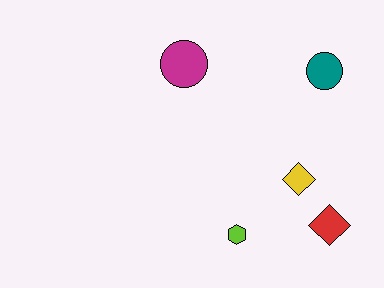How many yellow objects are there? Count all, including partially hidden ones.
There is 1 yellow object.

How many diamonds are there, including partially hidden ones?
There are 2 diamonds.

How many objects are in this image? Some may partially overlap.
There are 5 objects.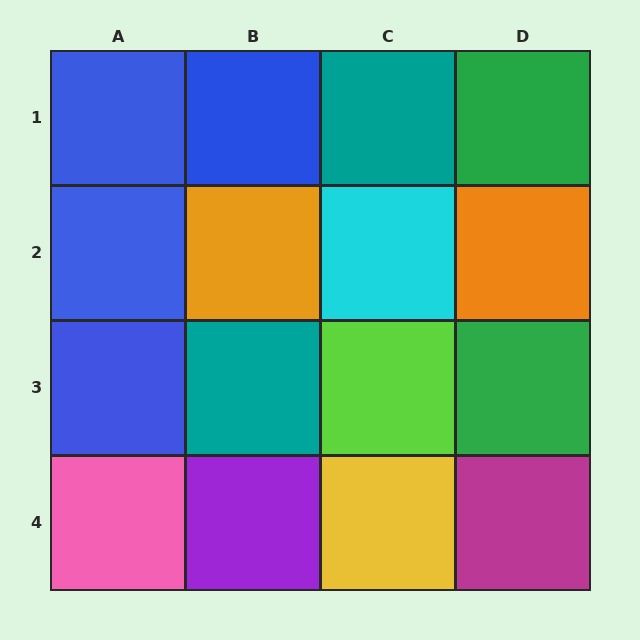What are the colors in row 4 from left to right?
Pink, purple, yellow, magenta.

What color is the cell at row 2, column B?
Orange.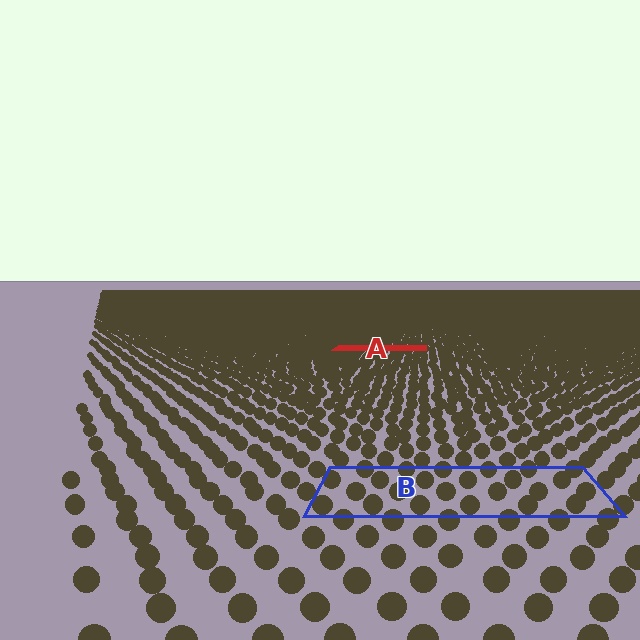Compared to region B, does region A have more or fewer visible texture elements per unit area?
Region A has more texture elements per unit area — they are packed more densely because it is farther away.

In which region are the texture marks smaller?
The texture marks are smaller in region A, because it is farther away.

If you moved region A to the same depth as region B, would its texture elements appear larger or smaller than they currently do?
They would appear larger. At a closer depth, the same texture elements are projected at a bigger on-screen size.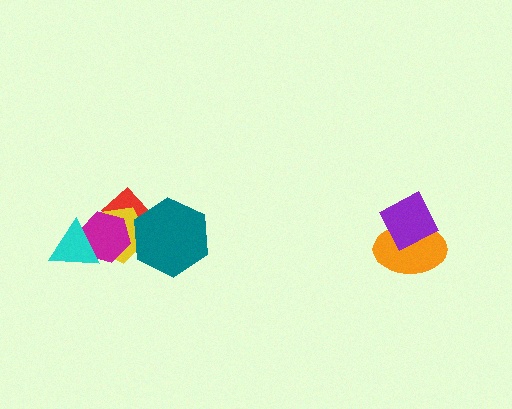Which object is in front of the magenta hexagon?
The cyan triangle is in front of the magenta hexagon.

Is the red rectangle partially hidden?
Yes, it is partially covered by another shape.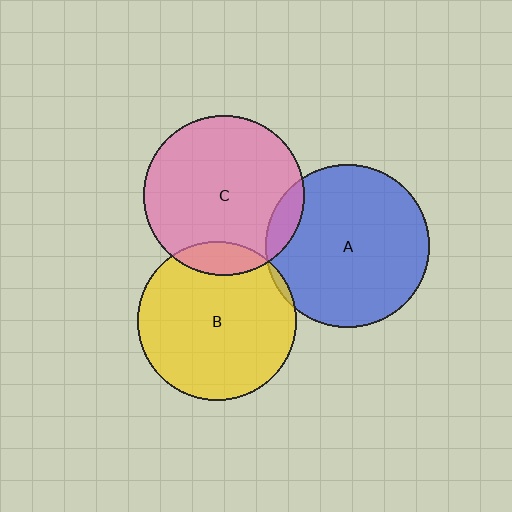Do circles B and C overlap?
Yes.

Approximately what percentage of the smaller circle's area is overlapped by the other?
Approximately 10%.